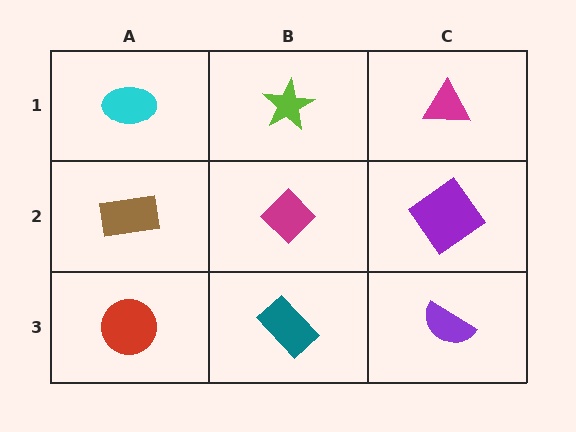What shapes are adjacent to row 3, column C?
A purple diamond (row 2, column C), a teal rectangle (row 3, column B).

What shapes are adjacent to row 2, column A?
A cyan ellipse (row 1, column A), a red circle (row 3, column A), a magenta diamond (row 2, column B).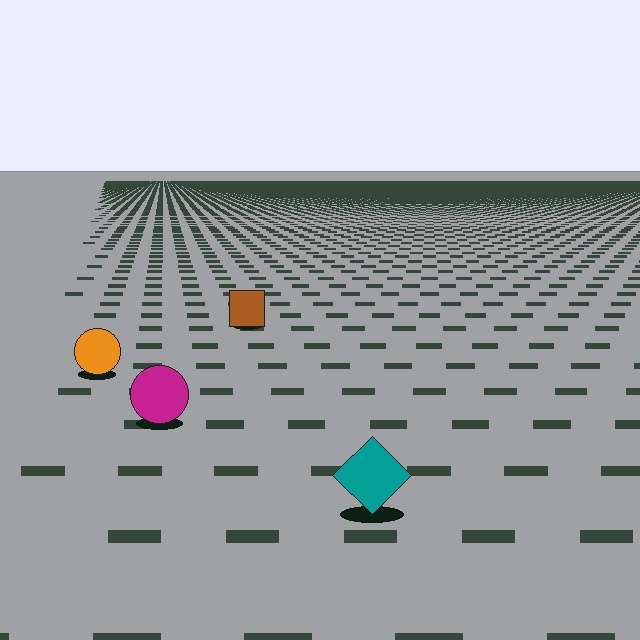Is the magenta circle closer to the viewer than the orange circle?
Yes. The magenta circle is closer — you can tell from the texture gradient: the ground texture is coarser near it.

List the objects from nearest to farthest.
From nearest to farthest: the teal diamond, the magenta circle, the orange circle, the brown square.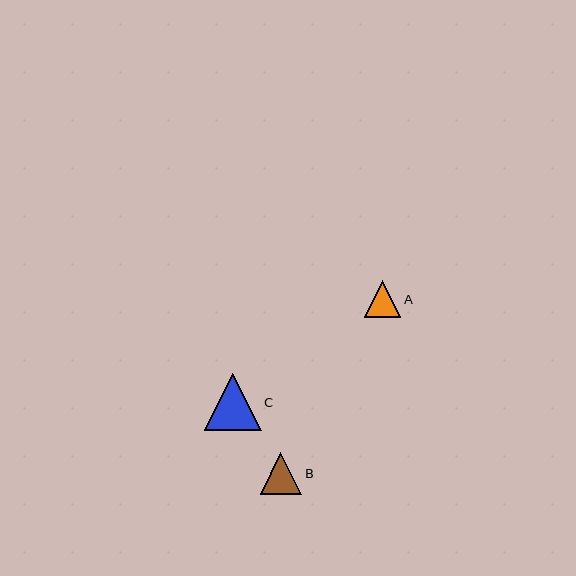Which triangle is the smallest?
Triangle A is the smallest with a size of approximately 37 pixels.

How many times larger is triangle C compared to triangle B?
Triangle C is approximately 1.4 times the size of triangle B.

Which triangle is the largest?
Triangle C is the largest with a size of approximately 57 pixels.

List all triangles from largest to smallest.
From largest to smallest: C, B, A.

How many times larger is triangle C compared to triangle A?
Triangle C is approximately 1.6 times the size of triangle A.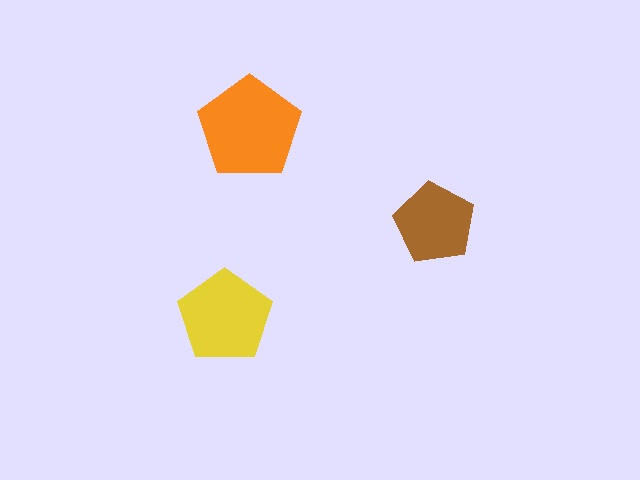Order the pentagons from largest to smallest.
the orange one, the yellow one, the brown one.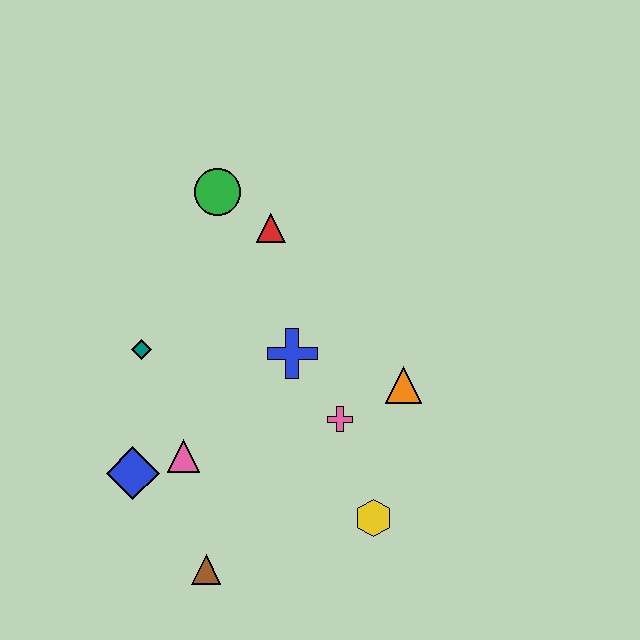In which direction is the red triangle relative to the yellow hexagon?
The red triangle is above the yellow hexagon.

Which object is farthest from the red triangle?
The brown triangle is farthest from the red triangle.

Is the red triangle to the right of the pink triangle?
Yes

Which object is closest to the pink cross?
The orange triangle is closest to the pink cross.